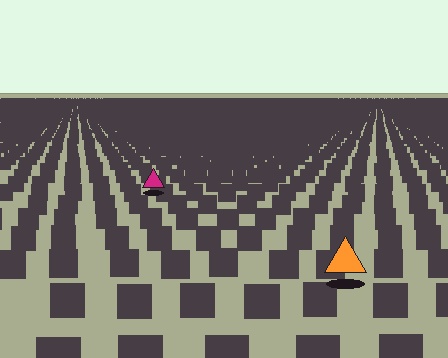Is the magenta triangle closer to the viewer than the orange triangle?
No. The orange triangle is closer — you can tell from the texture gradient: the ground texture is coarser near it.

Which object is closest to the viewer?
The orange triangle is closest. The texture marks near it are larger and more spread out.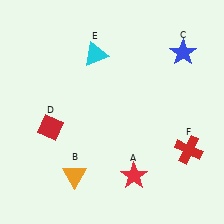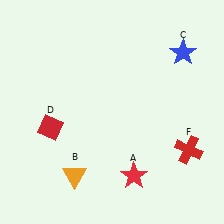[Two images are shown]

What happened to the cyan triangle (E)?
The cyan triangle (E) was removed in Image 2. It was in the top-left area of Image 1.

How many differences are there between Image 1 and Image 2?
There is 1 difference between the two images.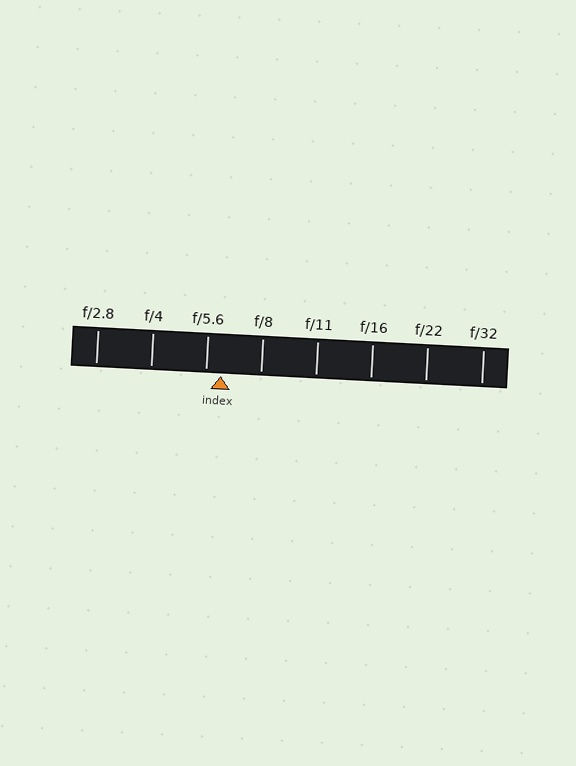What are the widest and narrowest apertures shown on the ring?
The widest aperture shown is f/2.8 and the narrowest is f/32.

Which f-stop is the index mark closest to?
The index mark is closest to f/5.6.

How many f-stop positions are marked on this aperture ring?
There are 8 f-stop positions marked.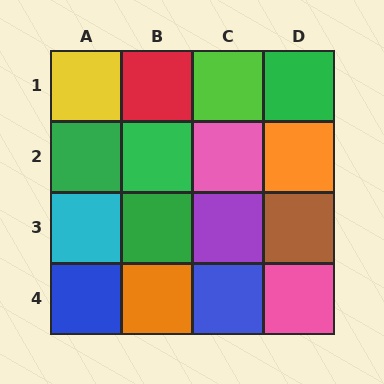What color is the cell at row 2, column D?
Orange.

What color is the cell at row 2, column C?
Pink.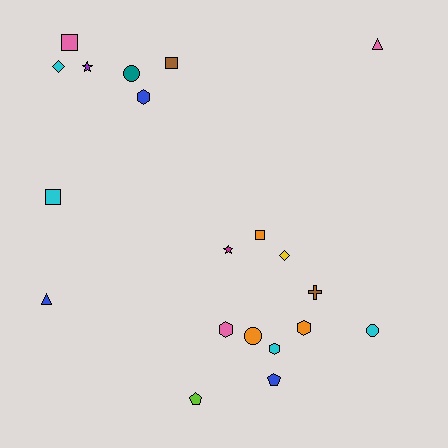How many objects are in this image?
There are 20 objects.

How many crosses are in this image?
There is 1 cross.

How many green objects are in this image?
There are no green objects.